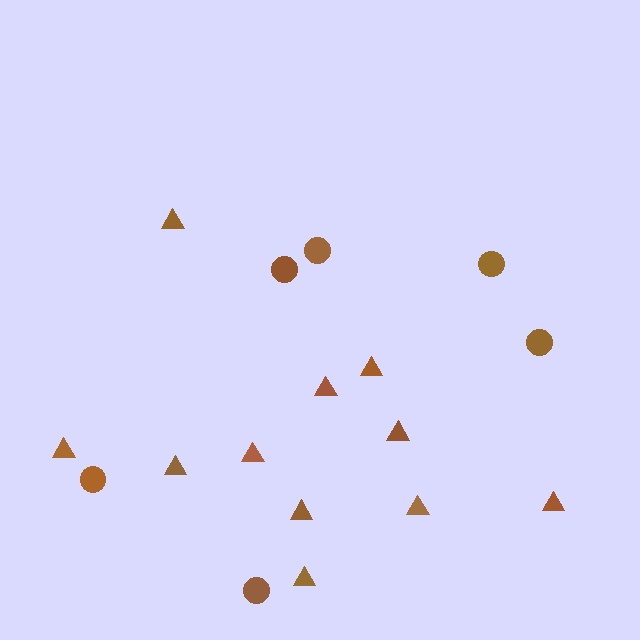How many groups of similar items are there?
There are 2 groups: one group of triangles (11) and one group of circles (6).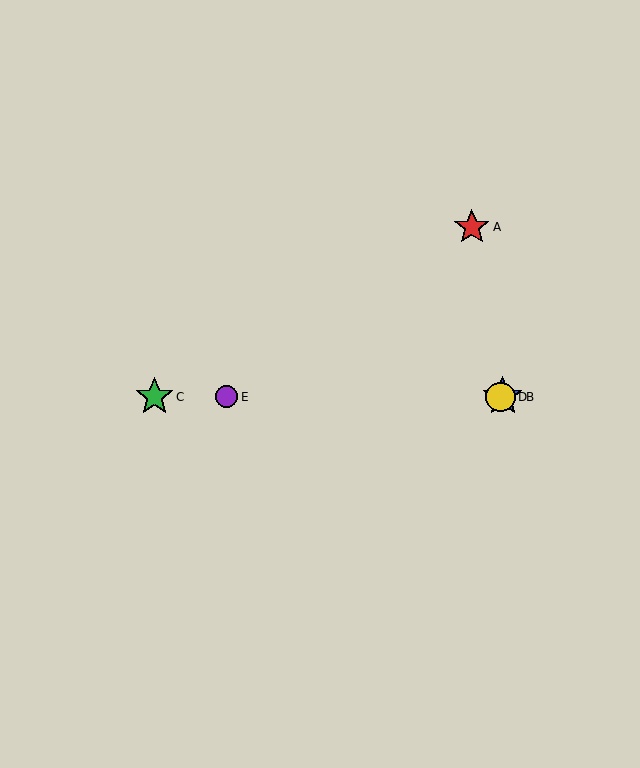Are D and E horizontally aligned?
Yes, both are at y≈397.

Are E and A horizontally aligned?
No, E is at y≈397 and A is at y≈227.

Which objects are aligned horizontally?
Objects B, C, D, E are aligned horizontally.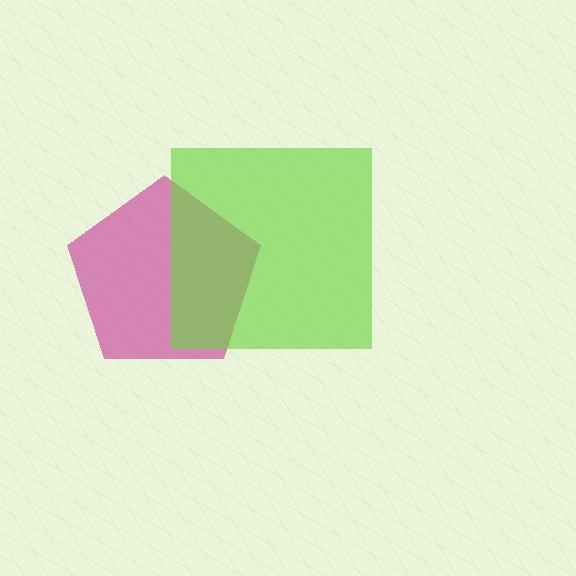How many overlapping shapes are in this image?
There are 2 overlapping shapes in the image.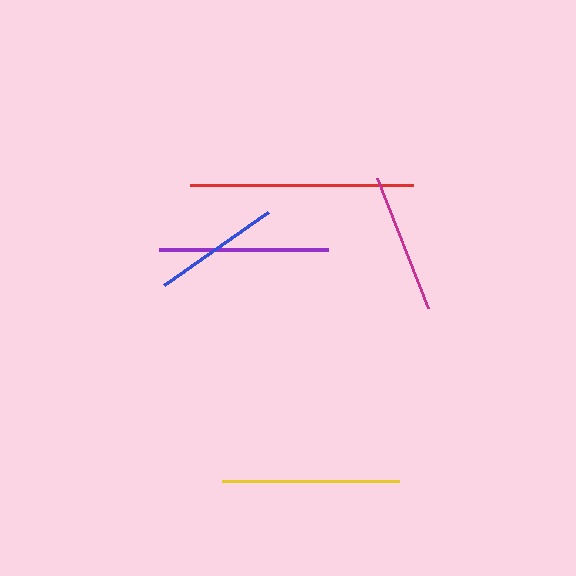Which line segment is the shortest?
The blue line is the shortest at approximately 127 pixels.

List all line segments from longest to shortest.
From longest to shortest: red, yellow, purple, magenta, blue.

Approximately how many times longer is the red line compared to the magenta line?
The red line is approximately 1.6 times the length of the magenta line.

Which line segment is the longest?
The red line is the longest at approximately 223 pixels.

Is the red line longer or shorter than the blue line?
The red line is longer than the blue line.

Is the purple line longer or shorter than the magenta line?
The purple line is longer than the magenta line.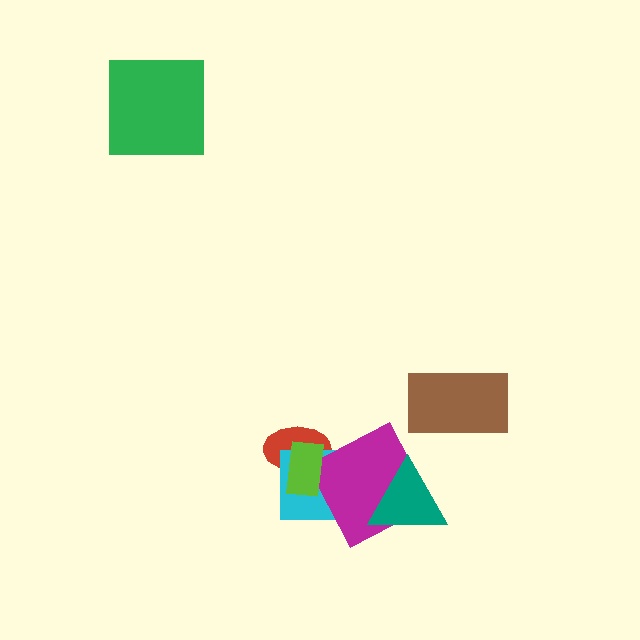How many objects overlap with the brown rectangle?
0 objects overlap with the brown rectangle.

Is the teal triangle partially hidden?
No, no other shape covers it.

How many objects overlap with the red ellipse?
2 objects overlap with the red ellipse.